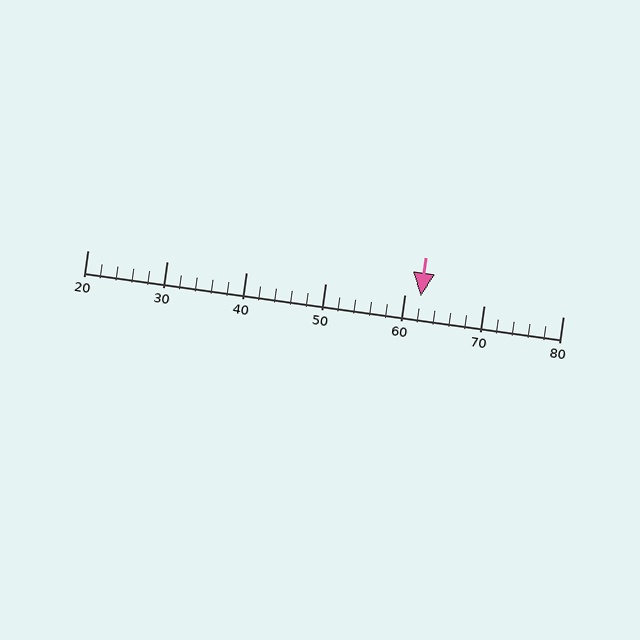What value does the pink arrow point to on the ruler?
The pink arrow points to approximately 62.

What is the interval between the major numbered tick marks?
The major tick marks are spaced 10 units apart.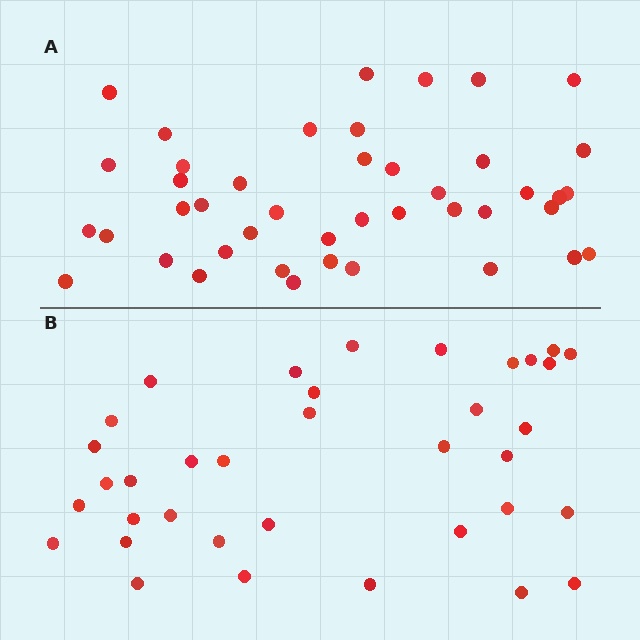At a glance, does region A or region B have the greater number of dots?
Region A (the top region) has more dots.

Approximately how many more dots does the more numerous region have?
Region A has roughly 8 or so more dots than region B.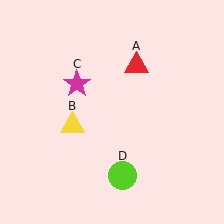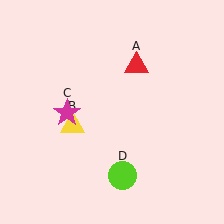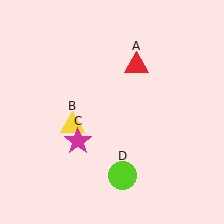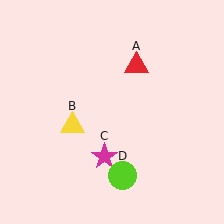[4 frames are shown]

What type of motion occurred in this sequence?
The magenta star (object C) rotated counterclockwise around the center of the scene.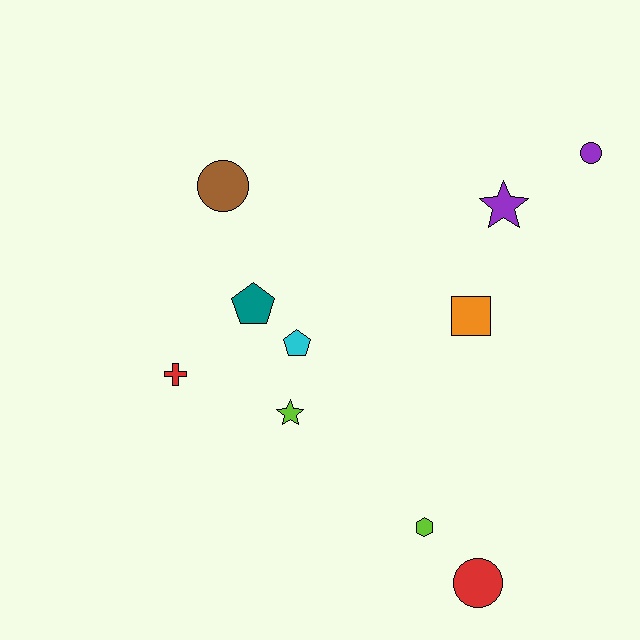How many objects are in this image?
There are 10 objects.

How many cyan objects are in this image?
There is 1 cyan object.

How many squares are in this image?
There is 1 square.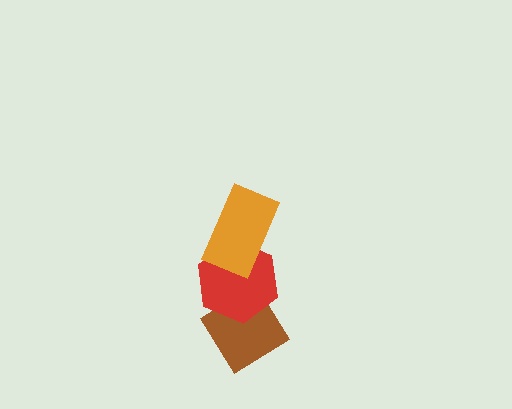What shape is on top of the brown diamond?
The red hexagon is on top of the brown diamond.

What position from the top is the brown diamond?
The brown diamond is 3rd from the top.